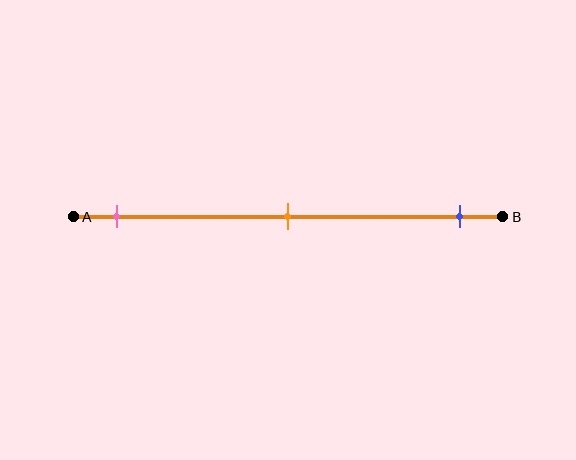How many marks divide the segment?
There are 3 marks dividing the segment.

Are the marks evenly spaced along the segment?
Yes, the marks are approximately evenly spaced.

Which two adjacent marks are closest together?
The pink and orange marks are the closest adjacent pair.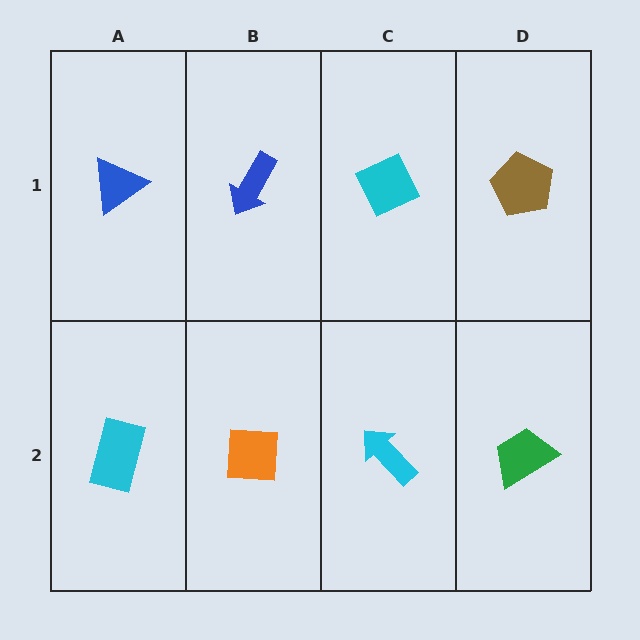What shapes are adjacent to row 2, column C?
A cyan diamond (row 1, column C), an orange square (row 2, column B), a green trapezoid (row 2, column D).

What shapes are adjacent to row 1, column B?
An orange square (row 2, column B), a blue triangle (row 1, column A), a cyan diamond (row 1, column C).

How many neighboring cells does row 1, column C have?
3.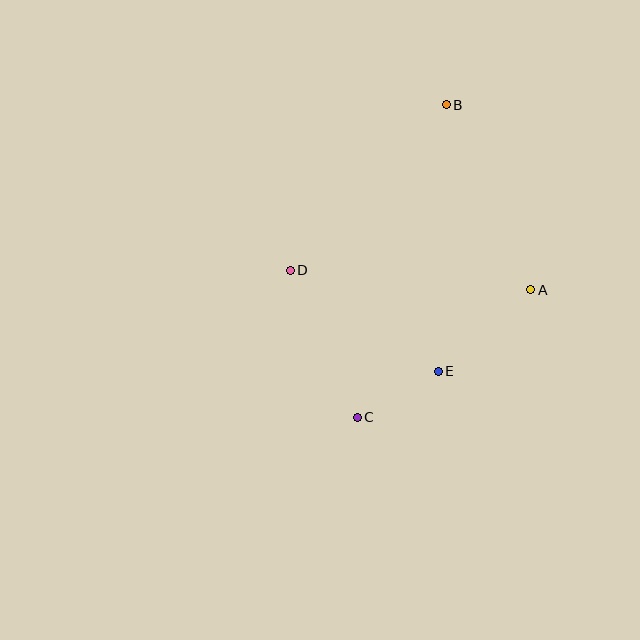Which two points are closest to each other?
Points C and E are closest to each other.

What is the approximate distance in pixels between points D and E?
The distance between D and E is approximately 179 pixels.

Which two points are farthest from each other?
Points B and C are farthest from each other.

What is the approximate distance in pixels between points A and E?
The distance between A and E is approximately 123 pixels.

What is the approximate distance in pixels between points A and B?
The distance between A and B is approximately 203 pixels.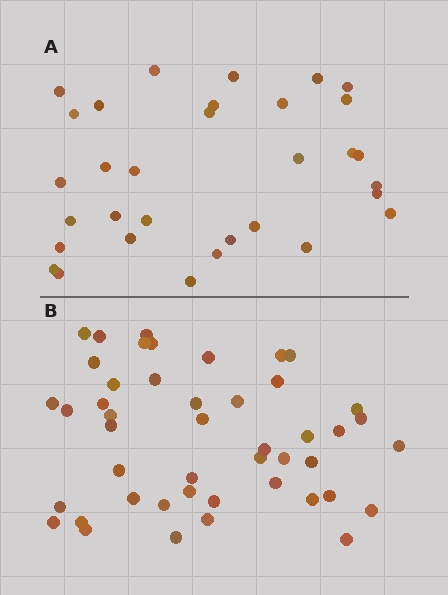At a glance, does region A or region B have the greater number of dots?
Region B (the bottom region) has more dots.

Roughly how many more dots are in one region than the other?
Region B has approximately 15 more dots than region A.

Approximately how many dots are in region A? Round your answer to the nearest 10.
About 30 dots. (The exact count is 32, which rounds to 30.)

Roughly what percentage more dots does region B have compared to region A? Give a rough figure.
About 45% more.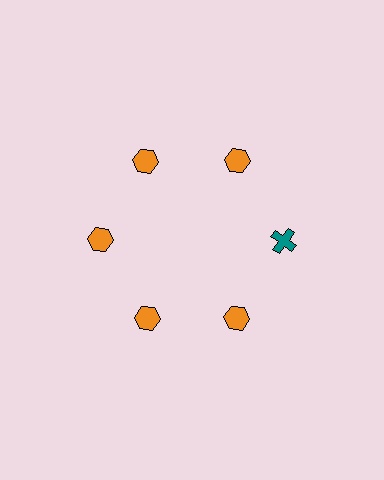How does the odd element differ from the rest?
It differs in both color (teal instead of orange) and shape (cross instead of hexagon).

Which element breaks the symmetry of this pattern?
The teal cross at roughly the 3 o'clock position breaks the symmetry. All other shapes are orange hexagons.